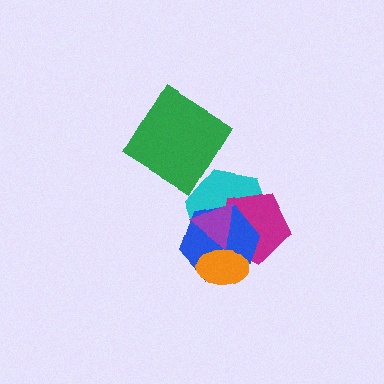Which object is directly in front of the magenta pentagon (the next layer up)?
The blue hexagon is directly in front of the magenta pentagon.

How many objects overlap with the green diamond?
0 objects overlap with the green diamond.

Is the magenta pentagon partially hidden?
Yes, it is partially covered by another shape.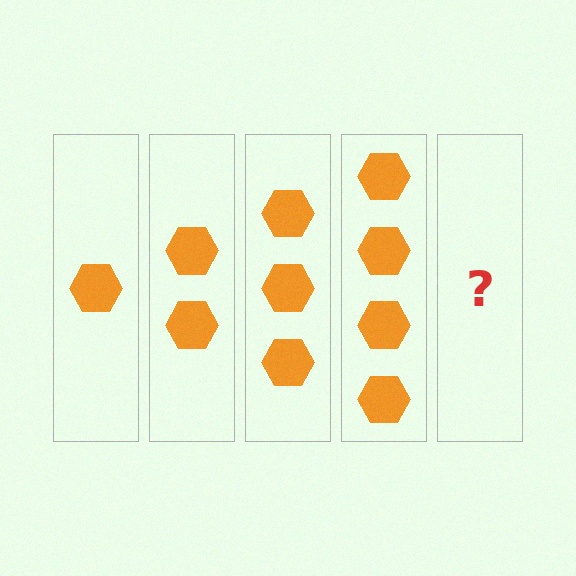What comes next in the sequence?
The next element should be 5 hexagons.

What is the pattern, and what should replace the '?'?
The pattern is that each step adds one more hexagon. The '?' should be 5 hexagons.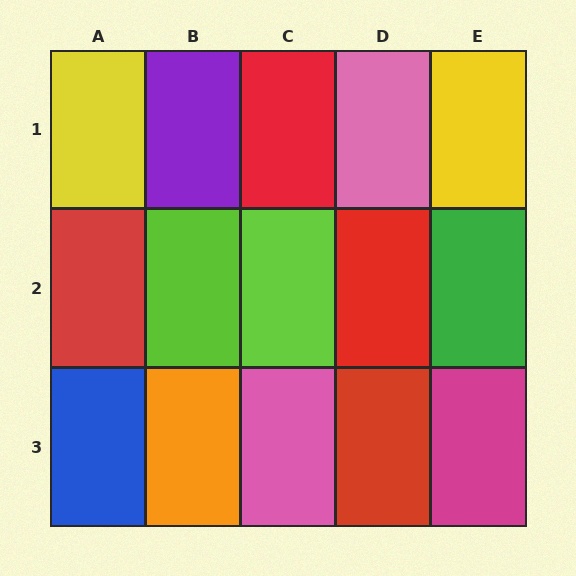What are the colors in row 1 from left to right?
Yellow, purple, red, pink, yellow.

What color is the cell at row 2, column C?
Lime.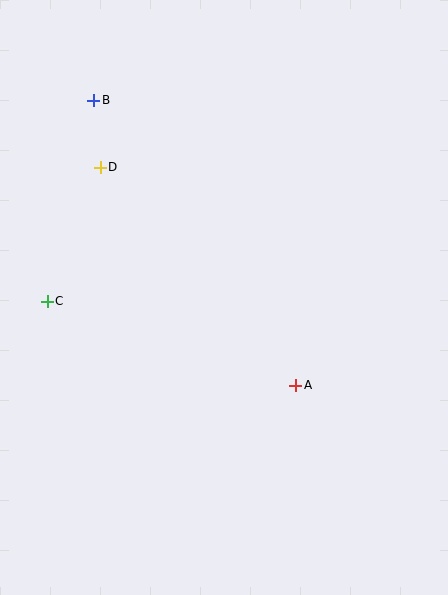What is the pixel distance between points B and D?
The distance between B and D is 67 pixels.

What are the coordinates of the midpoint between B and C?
The midpoint between B and C is at (70, 201).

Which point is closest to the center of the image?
Point A at (296, 385) is closest to the center.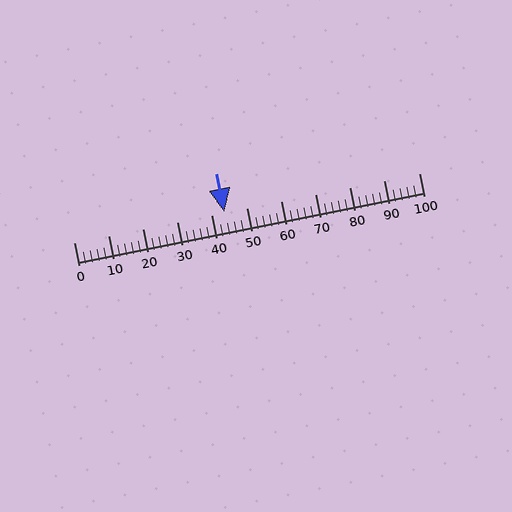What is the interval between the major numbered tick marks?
The major tick marks are spaced 10 units apart.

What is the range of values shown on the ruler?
The ruler shows values from 0 to 100.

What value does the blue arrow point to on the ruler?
The blue arrow points to approximately 44.